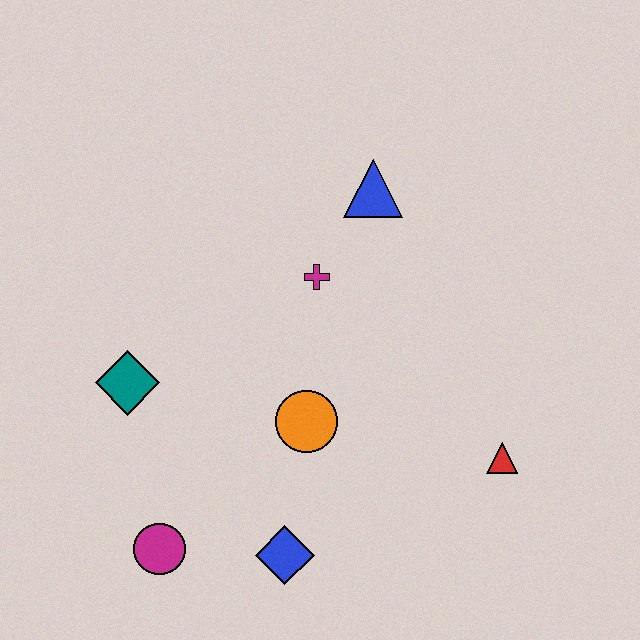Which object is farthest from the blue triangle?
The magenta circle is farthest from the blue triangle.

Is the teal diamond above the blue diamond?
Yes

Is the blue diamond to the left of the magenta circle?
No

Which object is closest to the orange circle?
The blue diamond is closest to the orange circle.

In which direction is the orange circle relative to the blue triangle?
The orange circle is below the blue triangle.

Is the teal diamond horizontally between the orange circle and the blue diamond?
No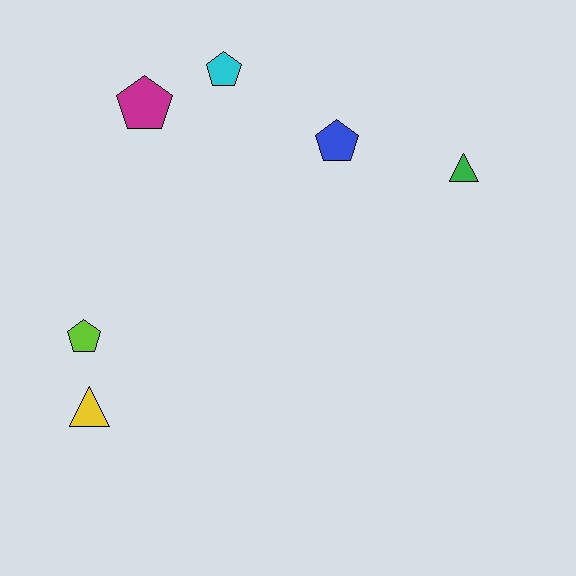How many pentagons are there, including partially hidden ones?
There are 4 pentagons.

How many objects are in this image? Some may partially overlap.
There are 6 objects.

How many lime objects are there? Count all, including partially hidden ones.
There is 1 lime object.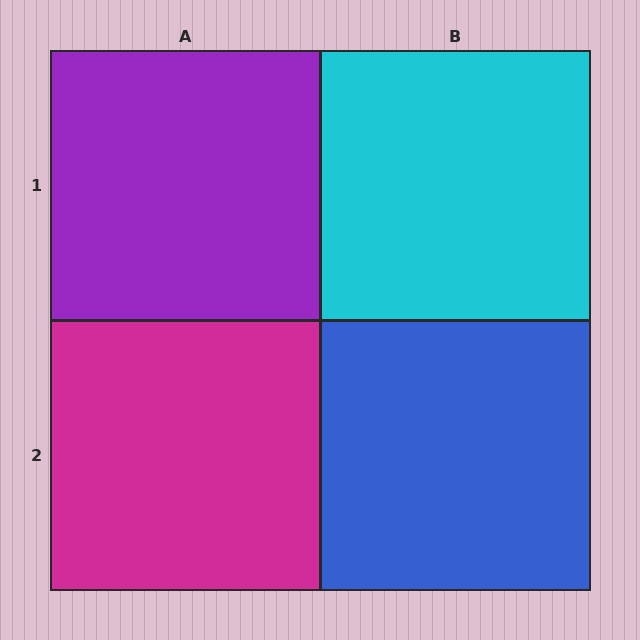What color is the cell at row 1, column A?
Purple.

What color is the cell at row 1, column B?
Cyan.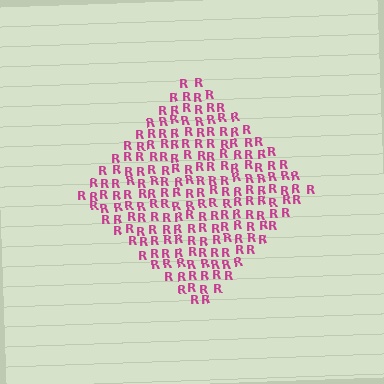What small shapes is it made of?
It is made of small letter R's.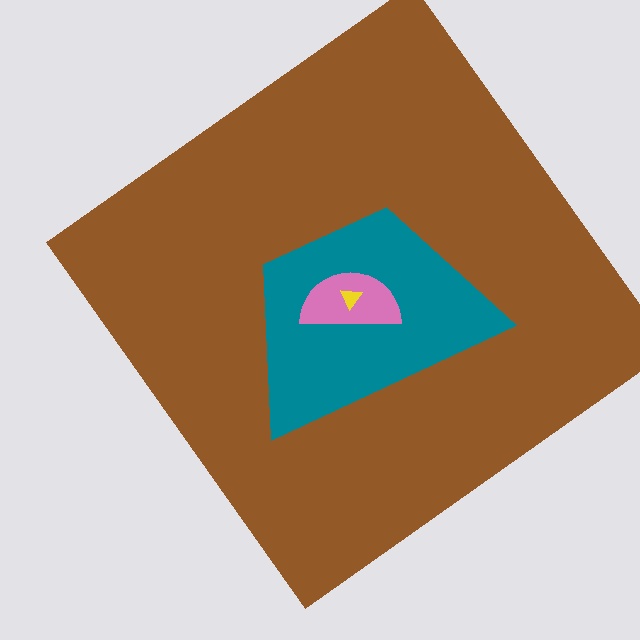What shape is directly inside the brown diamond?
The teal trapezoid.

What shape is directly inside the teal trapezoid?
The pink semicircle.